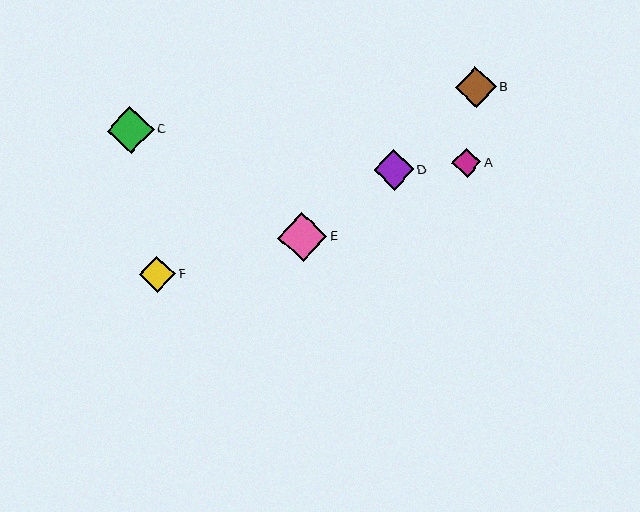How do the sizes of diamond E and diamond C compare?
Diamond E and diamond C are approximately the same size.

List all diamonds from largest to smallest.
From largest to smallest: E, C, B, D, F, A.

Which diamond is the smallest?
Diamond A is the smallest with a size of approximately 29 pixels.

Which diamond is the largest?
Diamond E is the largest with a size of approximately 49 pixels.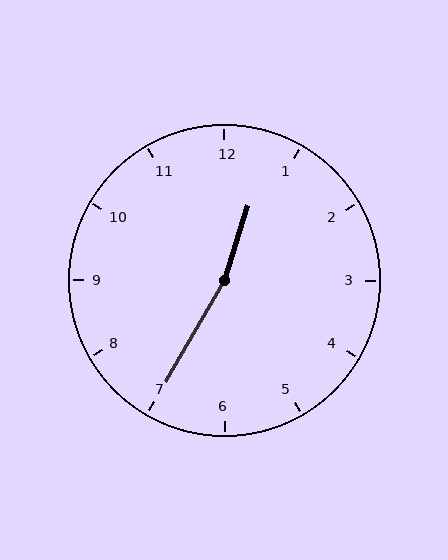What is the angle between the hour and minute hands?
Approximately 168 degrees.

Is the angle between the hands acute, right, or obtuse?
It is obtuse.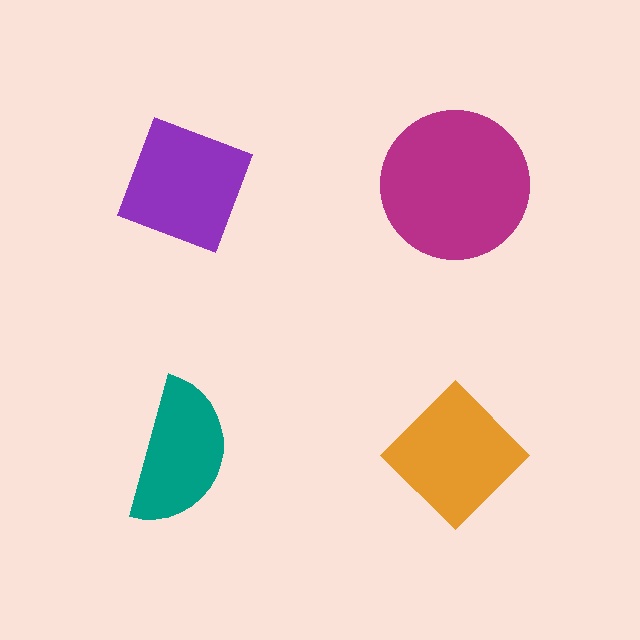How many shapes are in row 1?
2 shapes.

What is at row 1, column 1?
A purple diamond.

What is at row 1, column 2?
A magenta circle.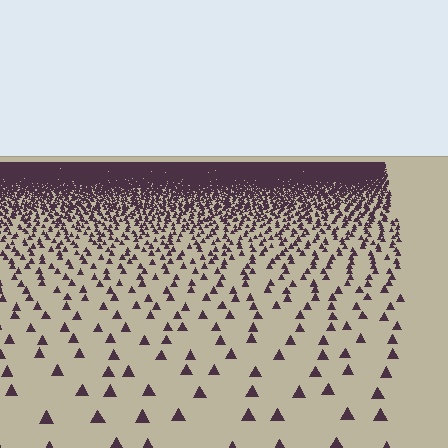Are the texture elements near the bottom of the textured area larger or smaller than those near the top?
Larger. Near the bottom, elements are closer to the viewer and appear at a bigger on-screen size.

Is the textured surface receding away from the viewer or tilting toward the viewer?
The surface is receding away from the viewer. Texture elements get smaller and denser toward the top.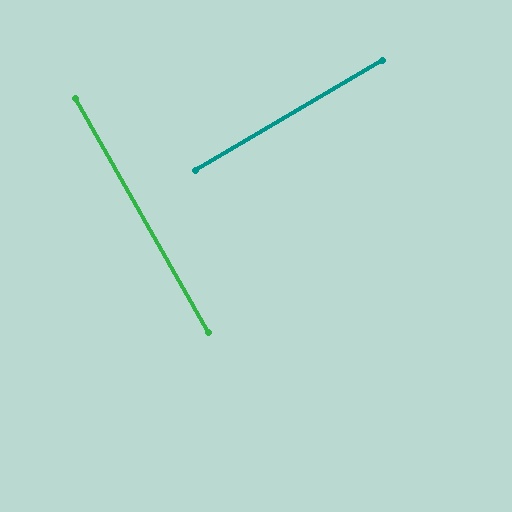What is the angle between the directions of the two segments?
Approximately 89 degrees.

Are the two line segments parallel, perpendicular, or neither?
Perpendicular — they meet at approximately 89°.